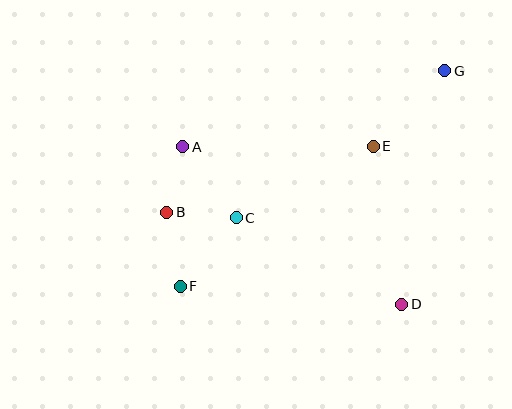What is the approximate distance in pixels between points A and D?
The distance between A and D is approximately 270 pixels.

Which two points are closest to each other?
Points A and B are closest to each other.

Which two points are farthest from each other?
Points F and G are farthest from each other.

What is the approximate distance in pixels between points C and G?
The distance between C and G is approximately 255 pixels.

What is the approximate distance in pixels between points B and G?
The distance between B and G is approximately 312 pixels.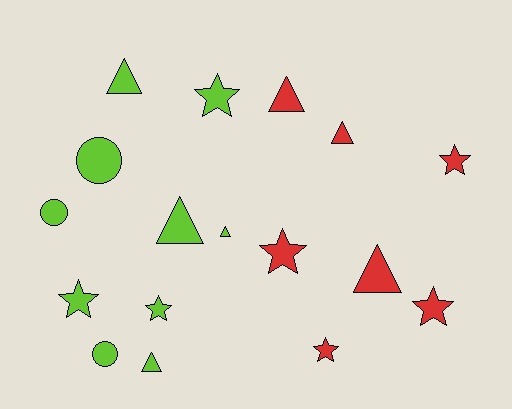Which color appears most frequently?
Lime, with 10 objects.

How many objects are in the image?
There are 17 objects.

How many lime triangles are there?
There are 4 lime triangles.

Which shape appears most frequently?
Star, with 7 objects.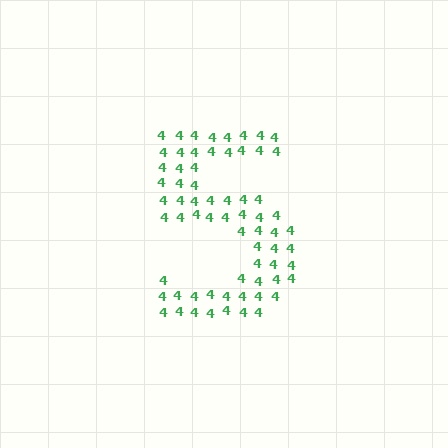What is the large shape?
The large shape is the digit 5.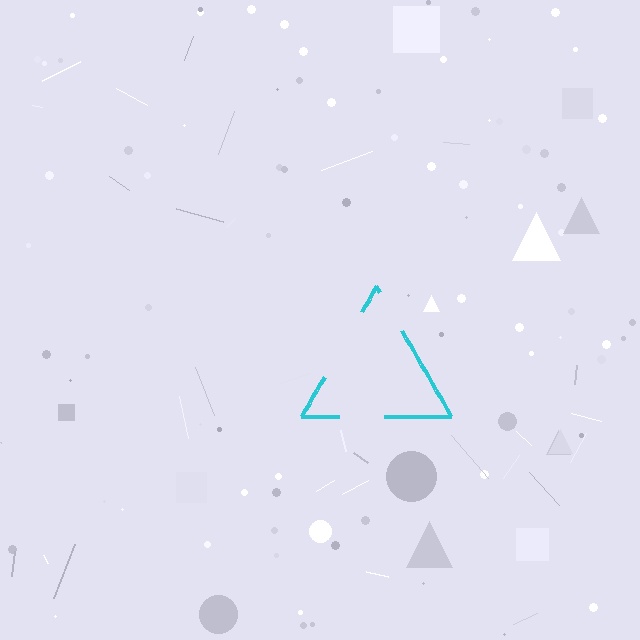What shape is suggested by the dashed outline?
The dashed outline suggests a triangle.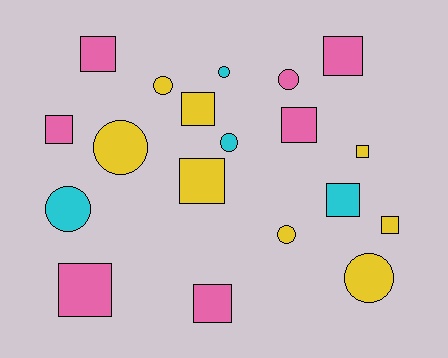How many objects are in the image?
There are 19 objects.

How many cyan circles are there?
There are 3 cyan circles.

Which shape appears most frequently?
Square, with 11 objects.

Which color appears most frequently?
Yellow, with 8 objects.